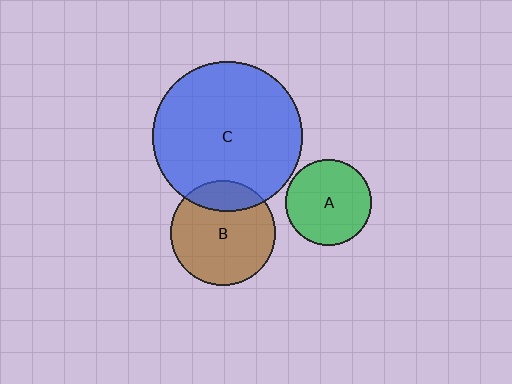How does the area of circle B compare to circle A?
Approximately 1.5 times.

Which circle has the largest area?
Circle C (blue).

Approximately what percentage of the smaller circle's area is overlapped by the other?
Approximately 20%.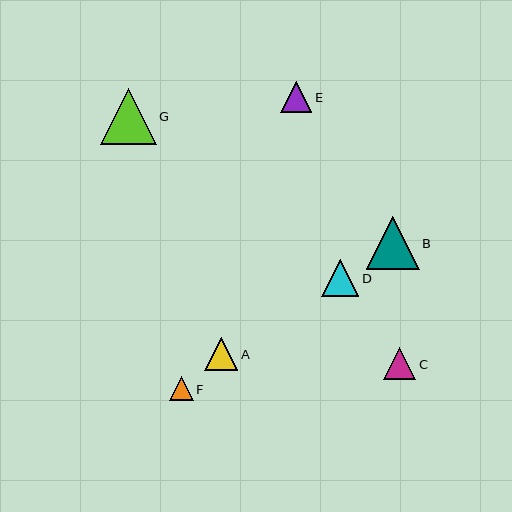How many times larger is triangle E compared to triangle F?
Triangle E is approximately 1.3 times the size of triangle F.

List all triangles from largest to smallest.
From largest to smallest: G, B, D, A, C, E, F.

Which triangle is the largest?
Triangle G is the largest with a size of approximately 56 pixels.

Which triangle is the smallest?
Triangle F is the smallest with a size of approximately 24 pixels.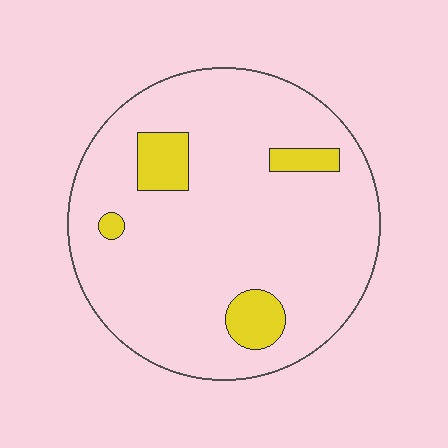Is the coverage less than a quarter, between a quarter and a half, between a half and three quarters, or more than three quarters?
Less than a quarter.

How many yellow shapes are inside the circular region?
4.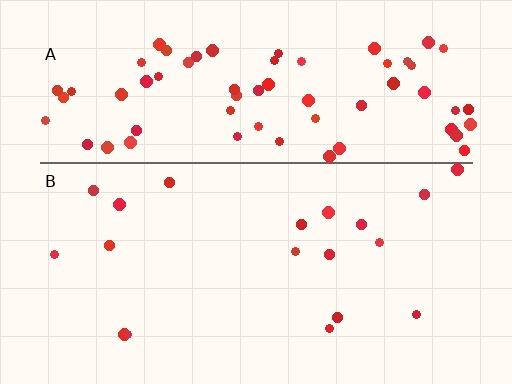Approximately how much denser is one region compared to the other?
Approximately 3.9× — region A over region B.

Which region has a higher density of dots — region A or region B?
A (the top).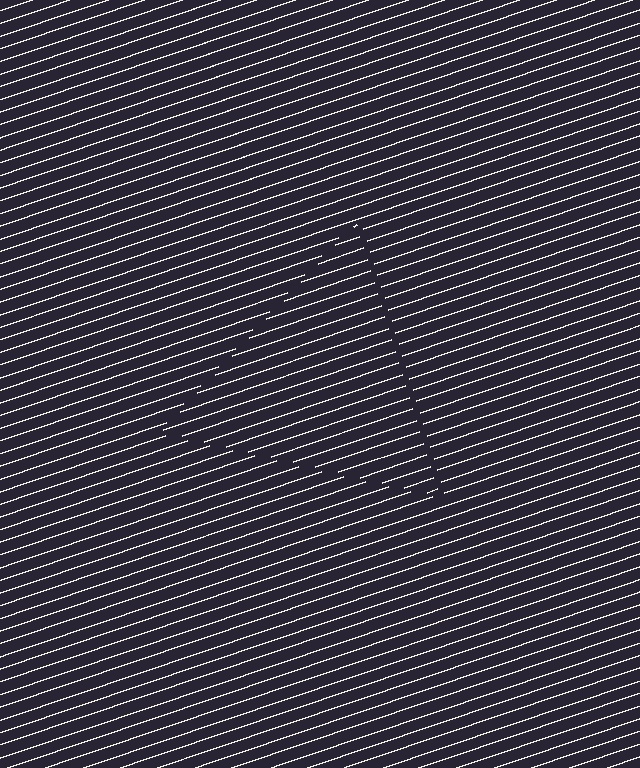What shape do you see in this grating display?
An illusory triangle. The interior of the shape contains the same grating, shifted by half a period — the contour is defined by the phase discontinuity where line-ends from the inner and outer gratings abut.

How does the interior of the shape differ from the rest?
The interior of the shape contains the same grating, shifted by half a period — the contour is defined by the phase discontinuity where line-ends from the inner and outer gratings abut.